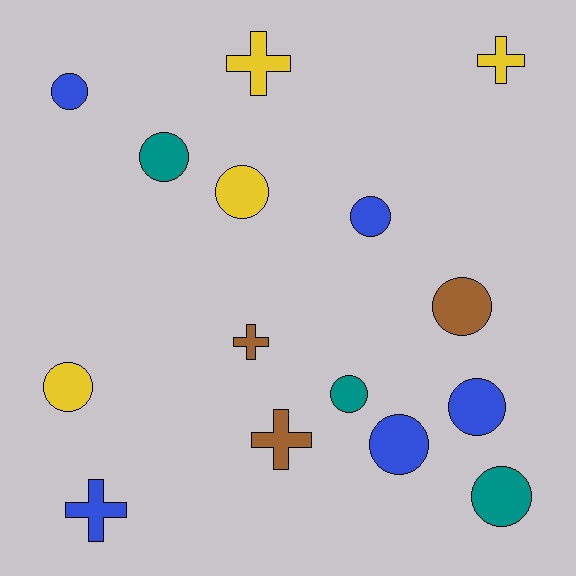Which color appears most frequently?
Blue, with 5 objects.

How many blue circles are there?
There are 4 blue circles.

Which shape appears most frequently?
Circle, with 10 objects.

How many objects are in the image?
There are 15 objects.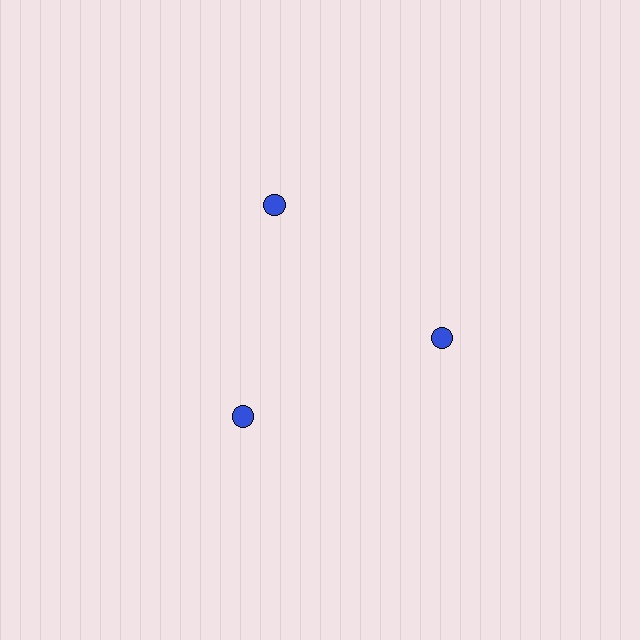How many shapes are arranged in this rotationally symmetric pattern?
There are 3 shapes, arranged in 3 groups of 1.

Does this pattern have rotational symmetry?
Yes, this pattern has 3-fold rotational symmetry. It looks the same after rotating 120 degrees around the center.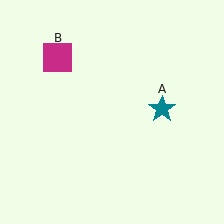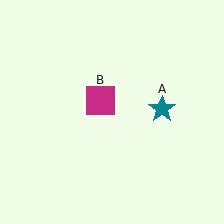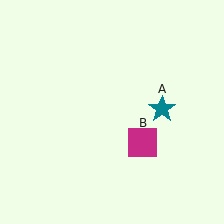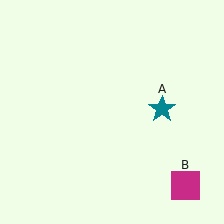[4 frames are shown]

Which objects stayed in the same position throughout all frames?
Teal star (object A) remained stationary.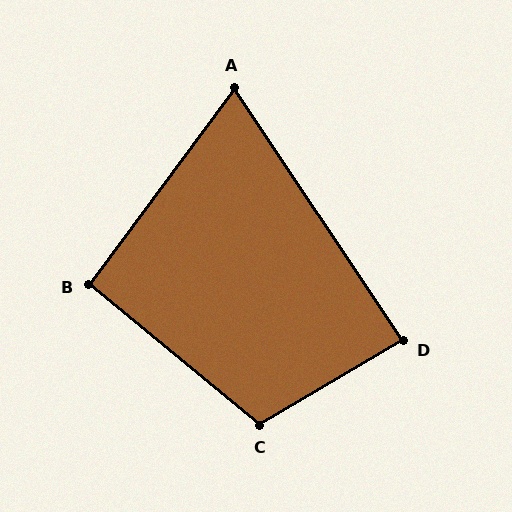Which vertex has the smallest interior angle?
A, at approximately 70 degrees.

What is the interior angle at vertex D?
Approximately 87 degrees (approximately right).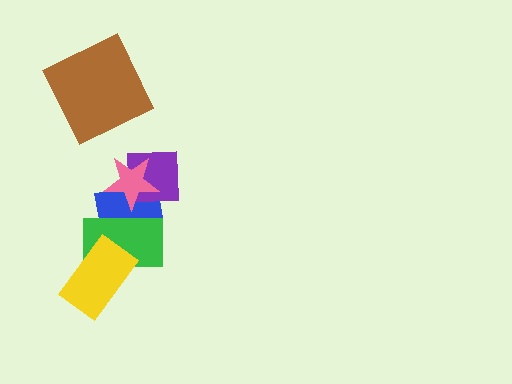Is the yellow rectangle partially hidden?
No, no other shape covers it.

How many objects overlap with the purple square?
2 objects overlap with the purple square.